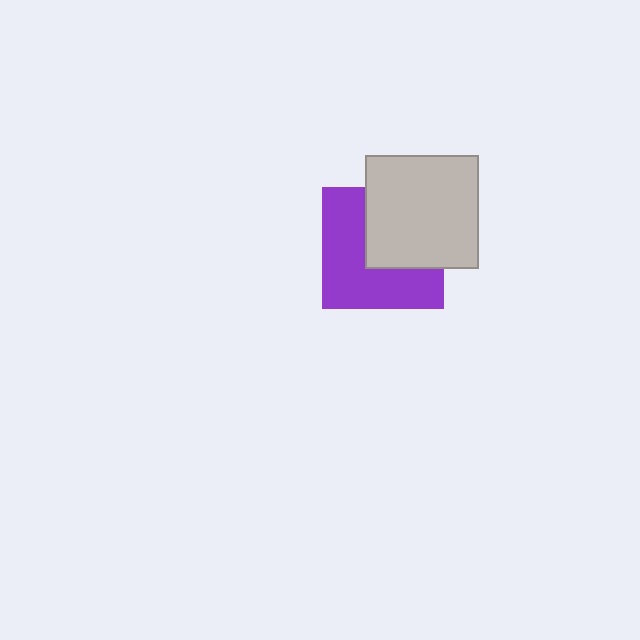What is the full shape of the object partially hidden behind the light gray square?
The partially hidden object is a purple square.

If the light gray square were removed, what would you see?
You would see the complete purple square.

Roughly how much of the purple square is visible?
About half of it is visible (roughly 57%).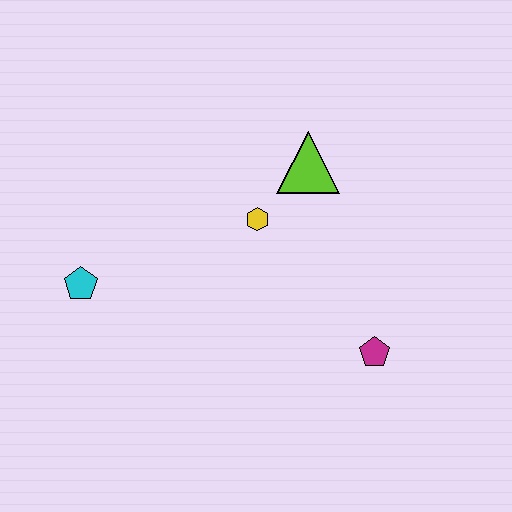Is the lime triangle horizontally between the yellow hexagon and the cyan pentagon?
No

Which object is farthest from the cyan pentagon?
The magenta pentagon is farthest from the cyan pentagon.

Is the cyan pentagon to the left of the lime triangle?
Yes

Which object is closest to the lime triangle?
The yellow hexagon is closest to the lime triangle.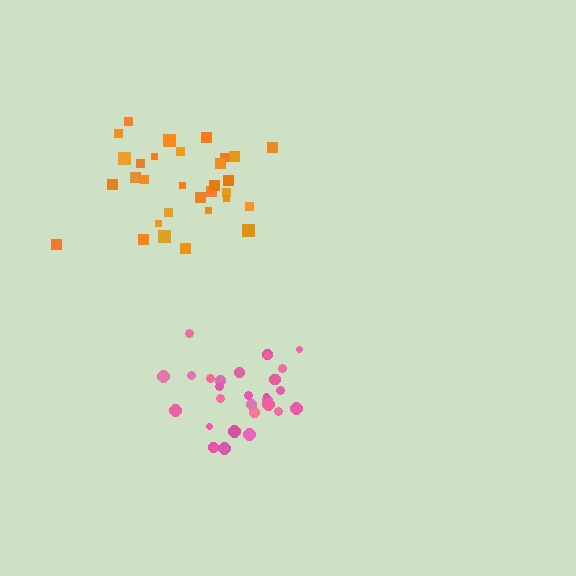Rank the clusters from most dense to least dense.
pink, orange.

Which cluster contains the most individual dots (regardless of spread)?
Orange (32).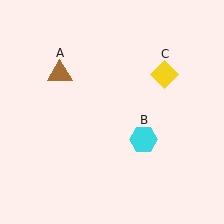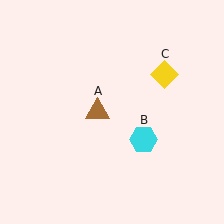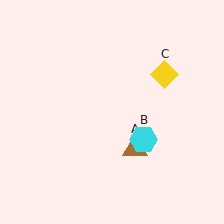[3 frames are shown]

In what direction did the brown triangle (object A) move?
The brown triangle (object A) moved down and to the right.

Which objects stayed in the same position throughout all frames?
Cyan hexagon (object B) and yellow diamond (object C) remained stationary.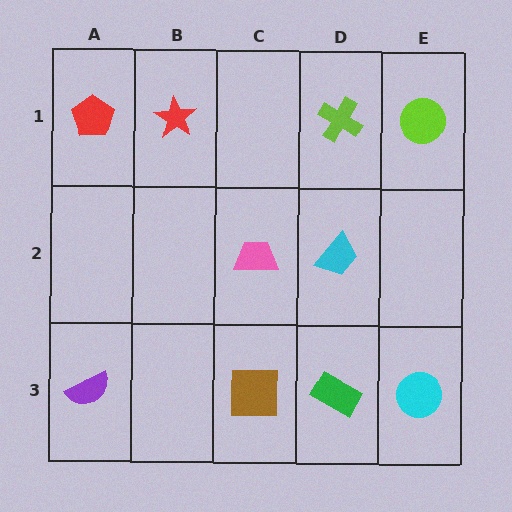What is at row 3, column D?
A green rectangle.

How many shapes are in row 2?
2 shapes.